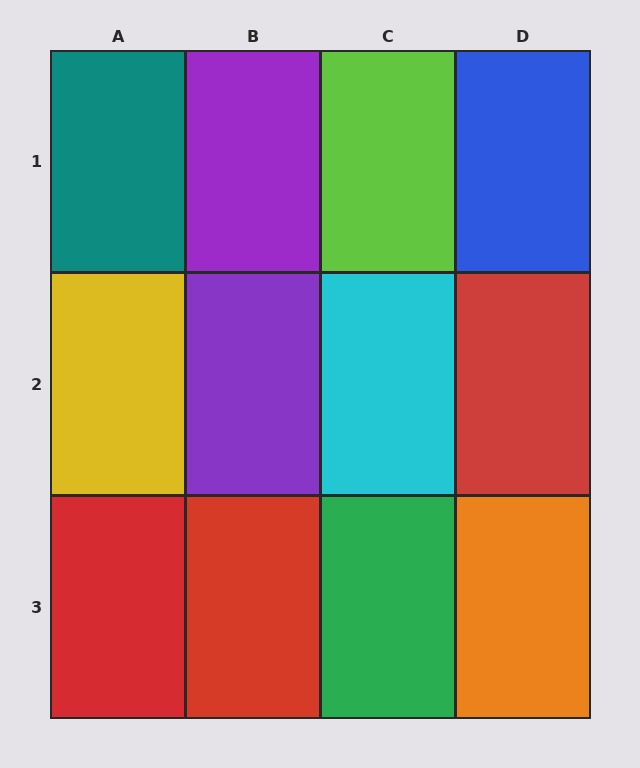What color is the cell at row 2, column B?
Purple.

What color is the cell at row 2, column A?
Yellow.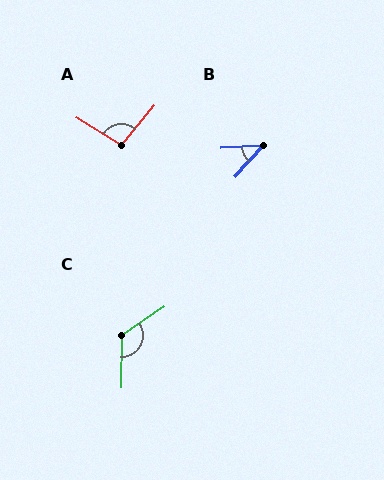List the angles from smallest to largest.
B (44°), A (98°), C (125°).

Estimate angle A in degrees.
Approximately 98 degrees.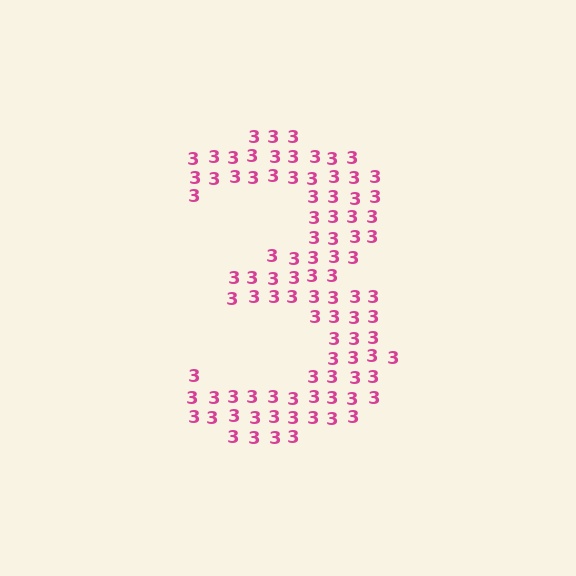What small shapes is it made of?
It is made of small digit 3's.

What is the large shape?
The large shape is the digit 3.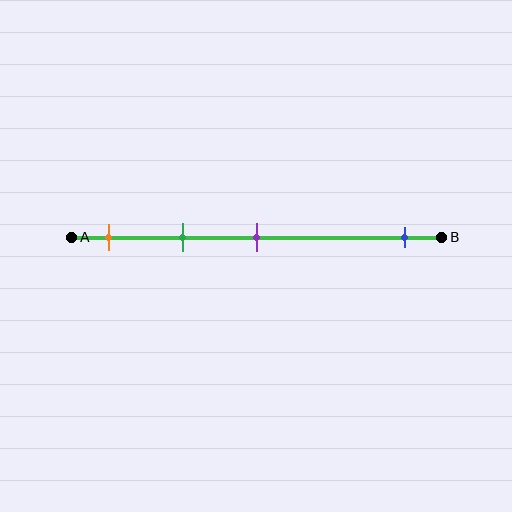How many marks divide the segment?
There are 4 marks dividing the segment.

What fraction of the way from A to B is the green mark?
The green mark is approximately 30% (0.3) of the way from A to B.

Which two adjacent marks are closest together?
The orange and green marks are the closest adjacent pair.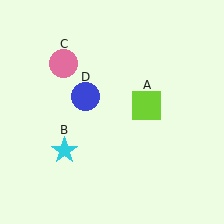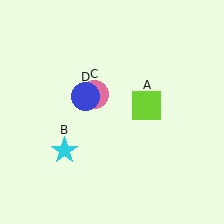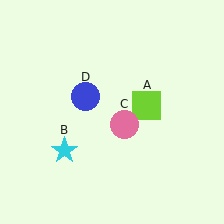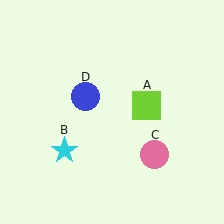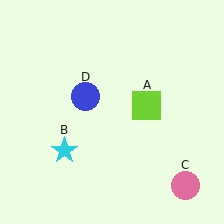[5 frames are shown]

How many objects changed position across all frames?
1 object changed position: pink circle (object C).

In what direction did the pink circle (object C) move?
The pink circle (object C) moved down and to the right.